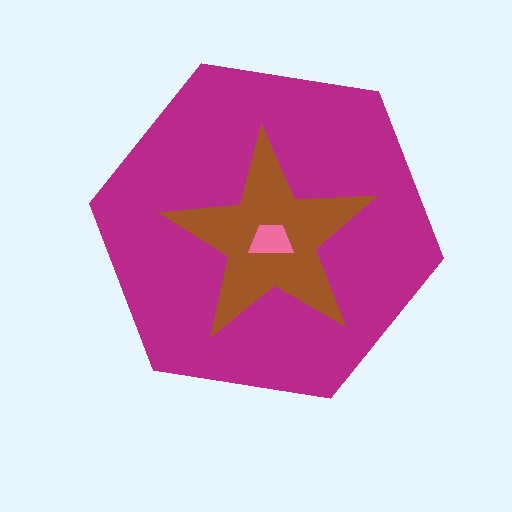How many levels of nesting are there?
3.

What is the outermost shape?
The magenta hexagon.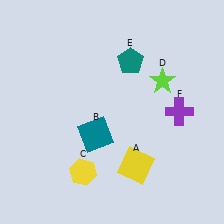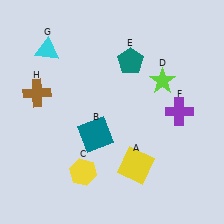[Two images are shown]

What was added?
A cyan triangle (G), a brown cross (H) were added in Image 2.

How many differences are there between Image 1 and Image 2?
There are 2 differences between the two images.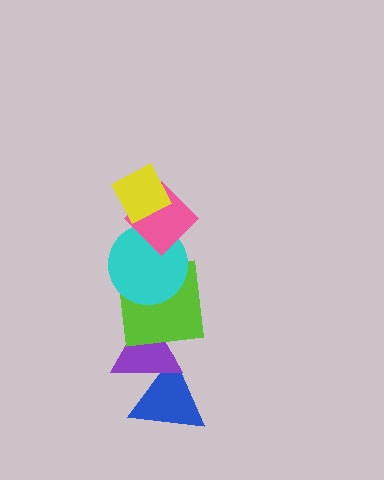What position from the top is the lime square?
The lime square is 4th from the top.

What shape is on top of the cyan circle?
The pink diamond is on top of the cyan circle.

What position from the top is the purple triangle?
The purple triangle is 5th from the top.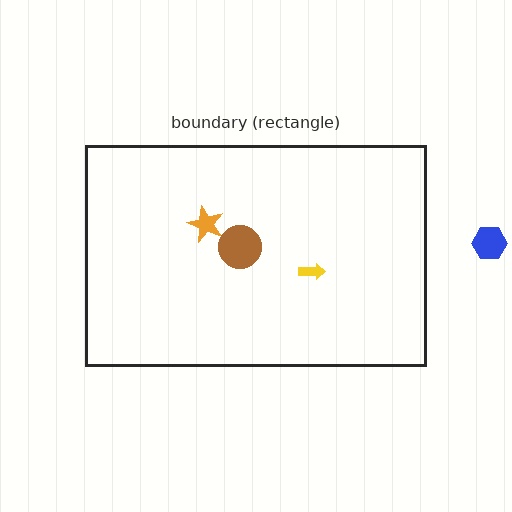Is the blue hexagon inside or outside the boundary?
Outside.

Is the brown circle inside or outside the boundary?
Inside.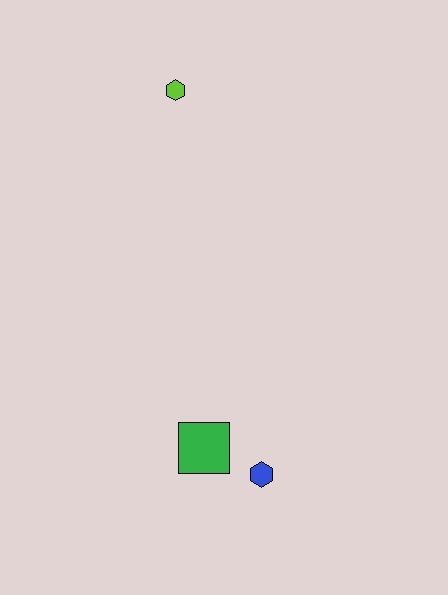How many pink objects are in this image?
There are no pink objects.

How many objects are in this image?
There are 3 objects.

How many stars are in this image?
There are no stars.